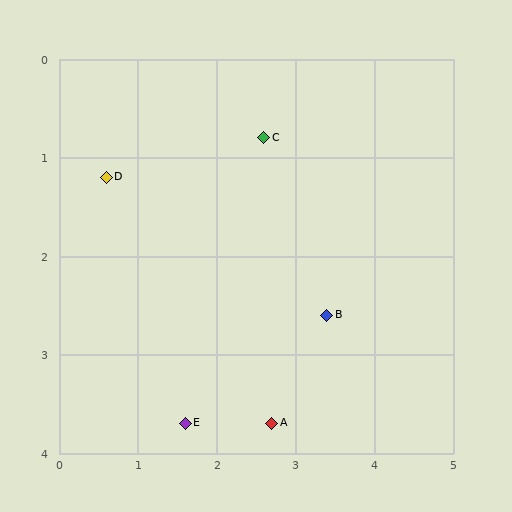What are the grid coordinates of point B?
Point B is at approximately (3.4, 2.6).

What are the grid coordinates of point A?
Point A is at approximately (2.7, 3.7).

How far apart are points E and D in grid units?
Points E and D are about 2.7 grid units apart.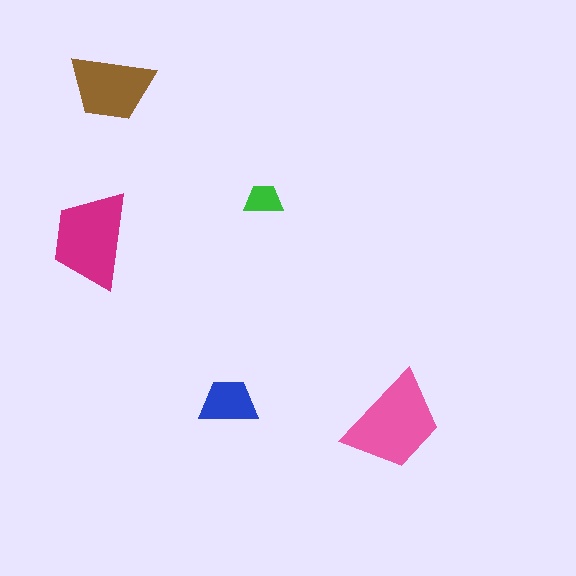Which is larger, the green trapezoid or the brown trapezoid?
The brown one.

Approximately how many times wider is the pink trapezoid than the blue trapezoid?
About 1.5 times wider.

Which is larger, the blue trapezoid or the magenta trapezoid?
The magenta one.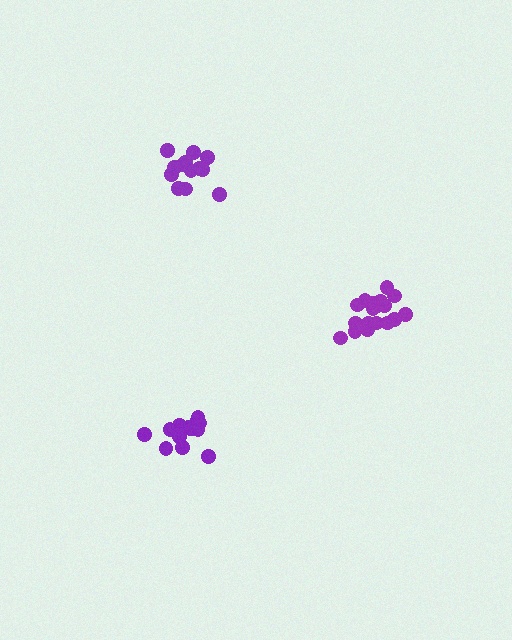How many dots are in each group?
Group 1: 17 dots, Group 2: 13 dots, Group 3: 19 dots (49 total).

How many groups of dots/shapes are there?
There are 3 groups.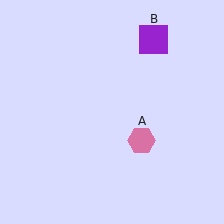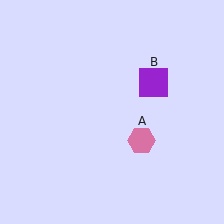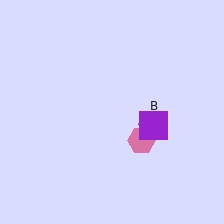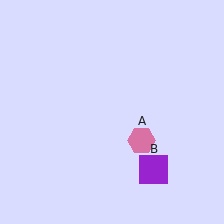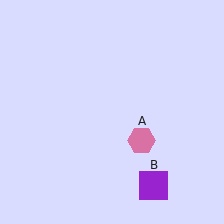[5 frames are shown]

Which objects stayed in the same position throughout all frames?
Pink hexagon (object A) remained stationary.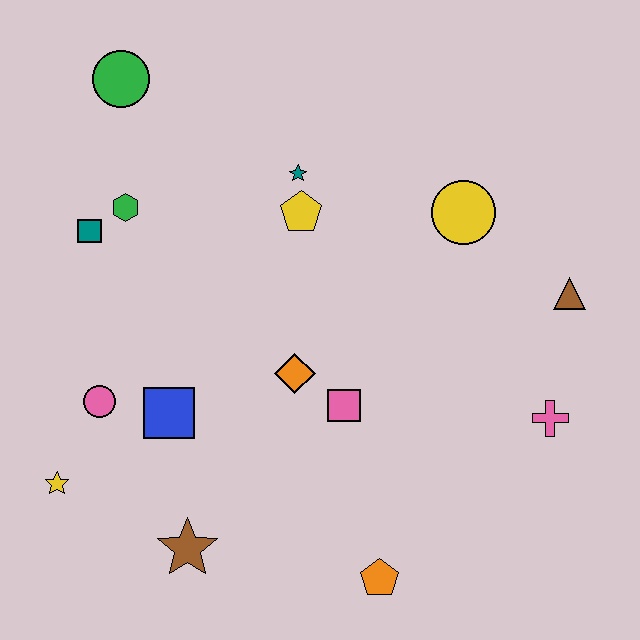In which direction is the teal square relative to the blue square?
The teal square is above the blue square.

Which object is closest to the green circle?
The green hexagon is closest to the green circle.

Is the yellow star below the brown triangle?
Yes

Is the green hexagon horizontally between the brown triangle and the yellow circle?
No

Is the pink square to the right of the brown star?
Yes